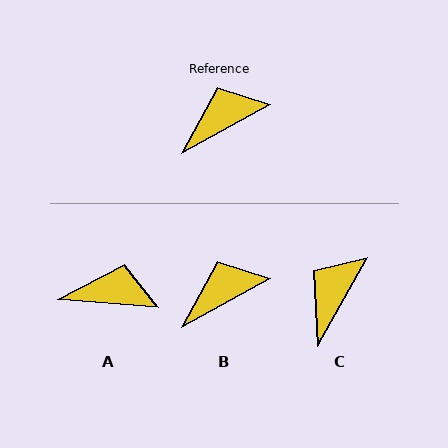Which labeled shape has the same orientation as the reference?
B.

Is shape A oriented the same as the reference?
No, it is off by about 33 degrees.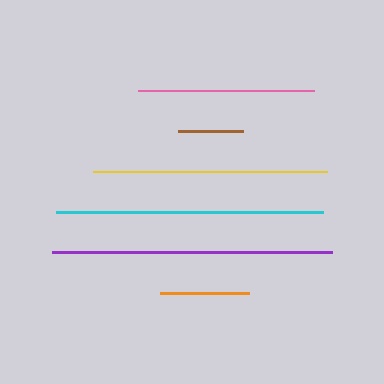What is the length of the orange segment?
The orange segment is approximately 89 pixels long.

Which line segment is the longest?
The purple line is the longest at approximately 280 pixels.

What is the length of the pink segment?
The pink segment is approximately 175 pixels long.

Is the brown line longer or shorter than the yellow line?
The yellow line is longer than the brown line.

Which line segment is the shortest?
The brown line is the shortest at approximately 65 pixels.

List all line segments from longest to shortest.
From longest to shortest: purple, cyan, yellow, pink, orange, brown.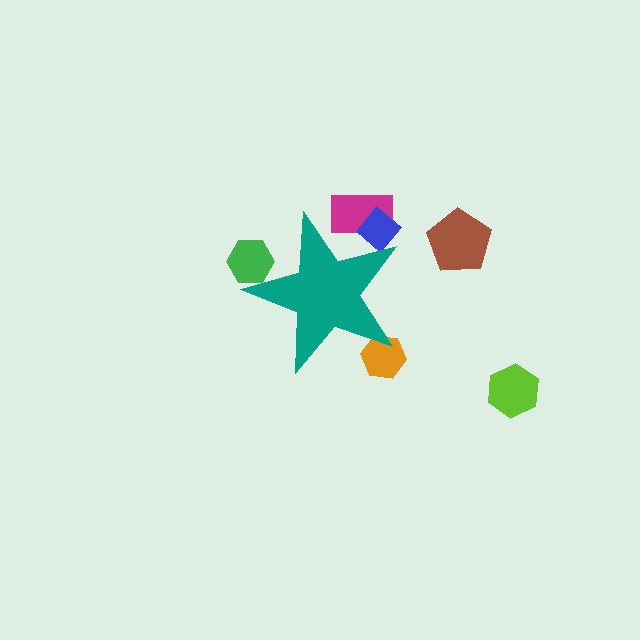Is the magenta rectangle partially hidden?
Yes, the magenta rectangle is partially hidden behind the teal star.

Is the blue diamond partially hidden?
Yes, the blue diamond is partially hidden behind the teal star.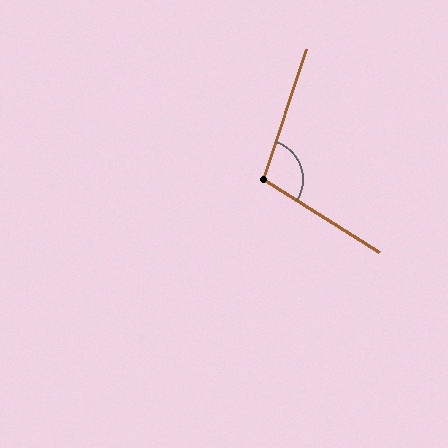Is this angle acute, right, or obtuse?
It is obtuse.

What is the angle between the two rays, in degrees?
Approximately 104 degrees.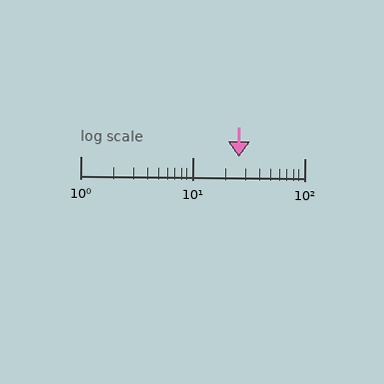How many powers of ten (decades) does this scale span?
The scale spans 2 decades, from 1 to 100.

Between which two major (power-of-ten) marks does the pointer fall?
The pointer is between 10 and 100.